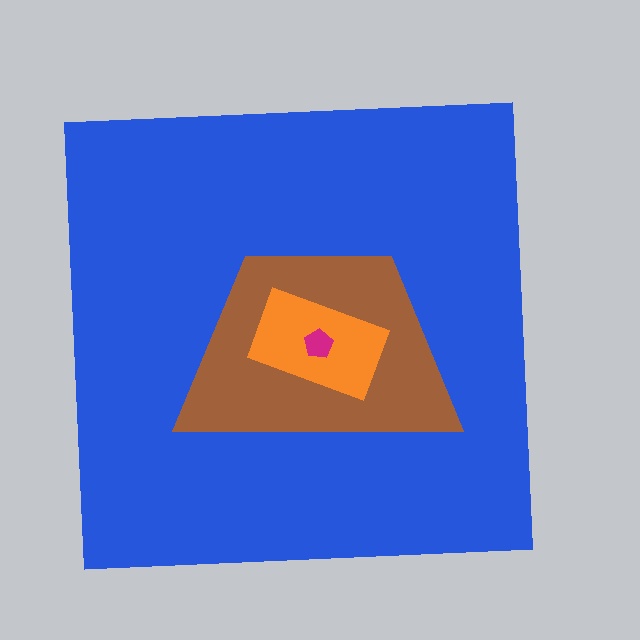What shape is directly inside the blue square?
The brown trapezoid.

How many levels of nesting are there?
4.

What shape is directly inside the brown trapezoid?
The orange rectangle.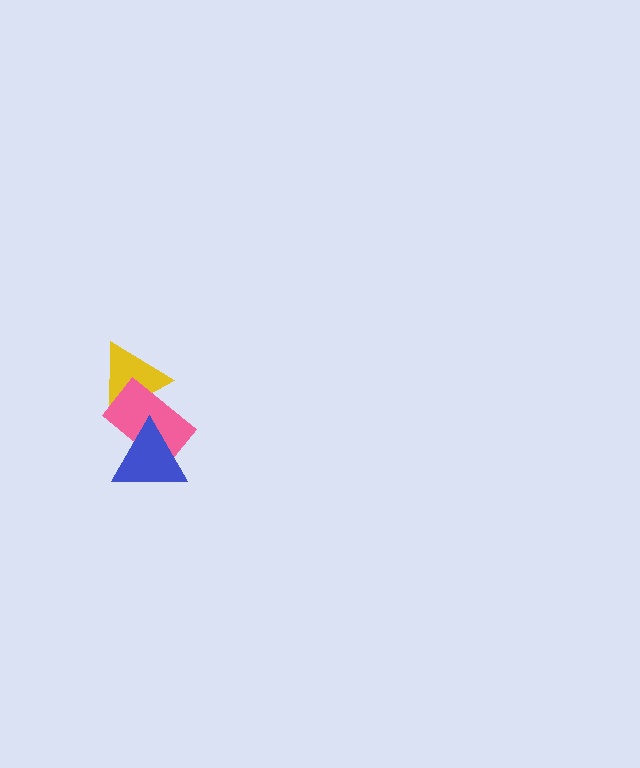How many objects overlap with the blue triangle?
1 object overlaps with the blue triangle.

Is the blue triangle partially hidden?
No, no other shape covers it.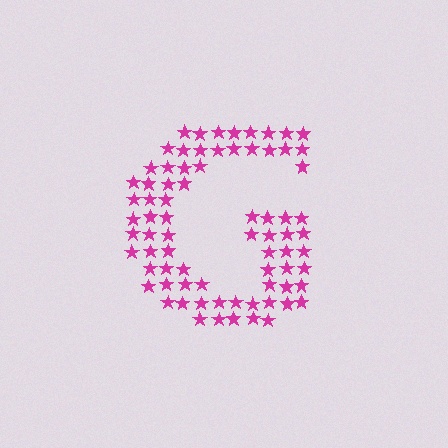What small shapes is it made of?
It is made of small stars.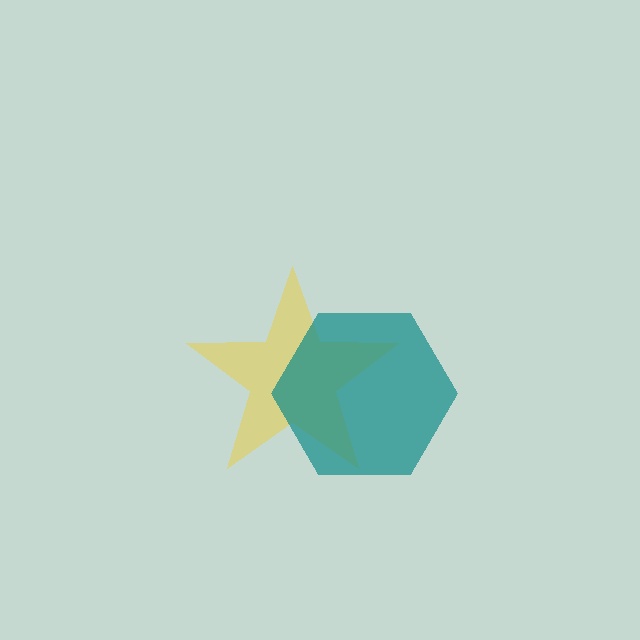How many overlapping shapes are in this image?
There are 2 overlapping shapes in the image.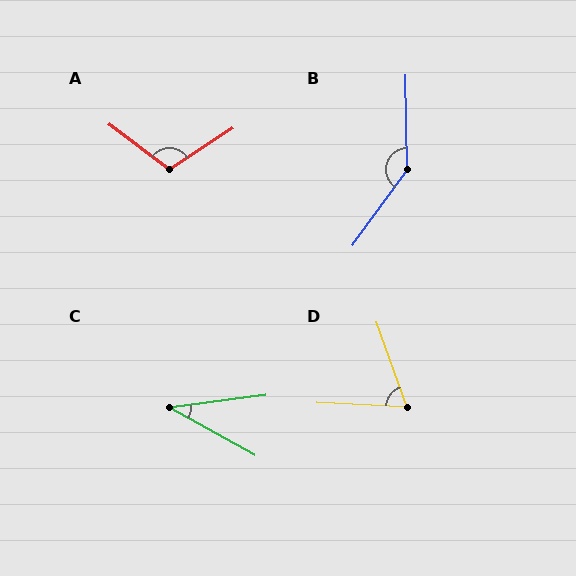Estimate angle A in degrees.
Approximately 110 degrees.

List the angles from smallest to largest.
C (36°), D (67°), A (110°), B (143°).